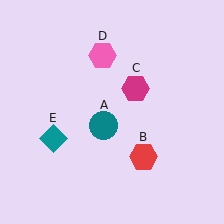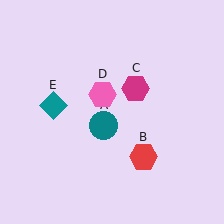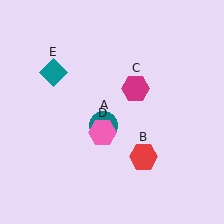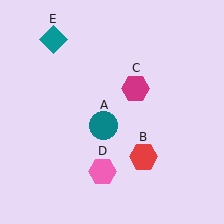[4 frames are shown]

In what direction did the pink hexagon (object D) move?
The pink hexagon (object D) moved down.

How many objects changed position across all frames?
2 objects changed position: pink hexagon (object D), teal diamond (object E).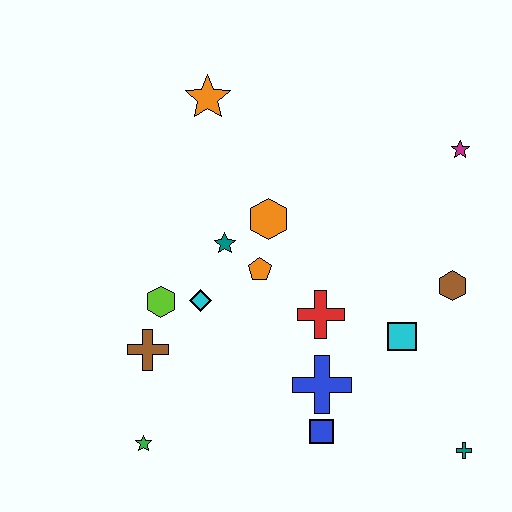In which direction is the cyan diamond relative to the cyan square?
The cyan diamond is to the left of the cyan square.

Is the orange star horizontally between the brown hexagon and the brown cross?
Yes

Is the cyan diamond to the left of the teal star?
Yes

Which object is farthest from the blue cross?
The orange star is farthest from the blue cross.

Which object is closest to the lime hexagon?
The cyan diamond is closest to the lime hexagon.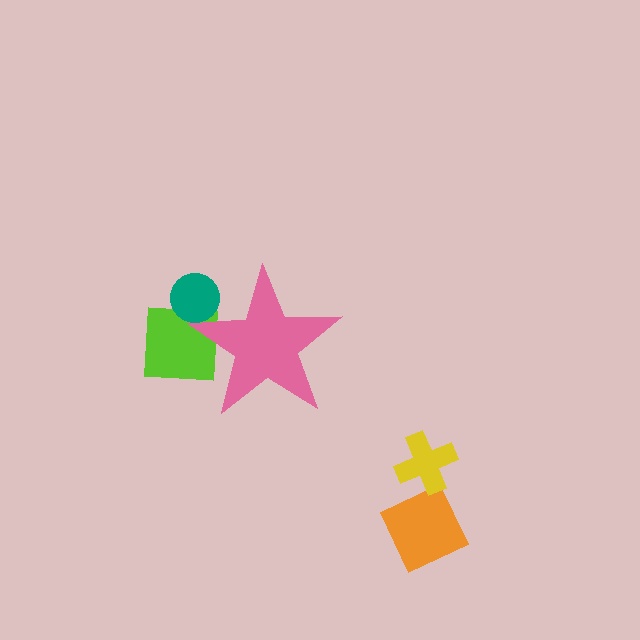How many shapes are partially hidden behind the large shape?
2 shapes are partially hidden.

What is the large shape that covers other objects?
A pink star.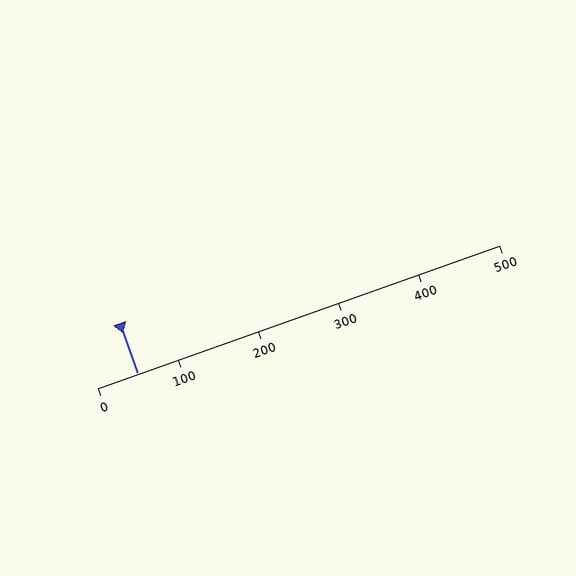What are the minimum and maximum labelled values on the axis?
The axis runs from 0 to 500.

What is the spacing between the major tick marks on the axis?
The major ticks are spaced 100 apart.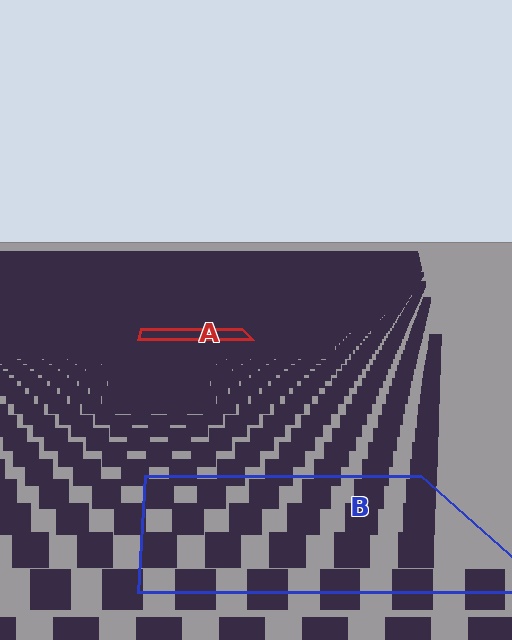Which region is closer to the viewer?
Region B is closer. The texture elements there are larger and more spread out.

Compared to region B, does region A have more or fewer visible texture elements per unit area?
Region A has more texture elements per unit area — they are packed more densely because it is farther away.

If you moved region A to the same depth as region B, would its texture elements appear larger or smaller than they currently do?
They would appear larger. At a closer depth, the same texture elements are projected at a bigger on-screen size.